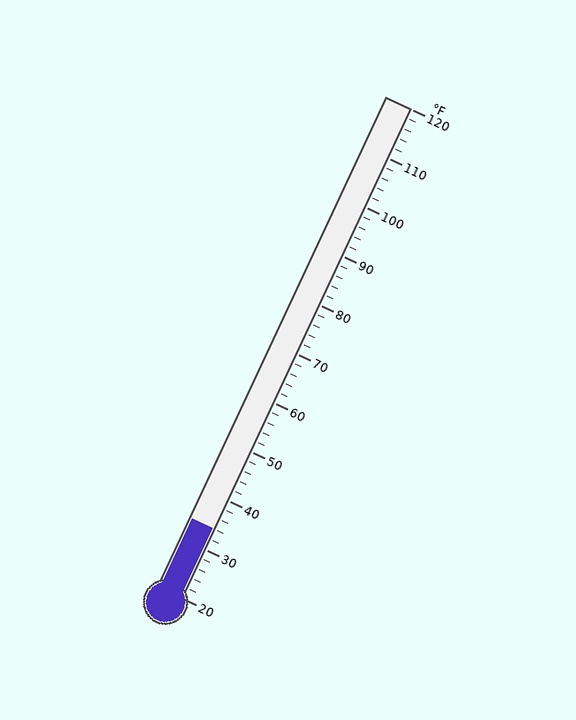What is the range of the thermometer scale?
The thermometer scale ranges from 20°F to 120°F.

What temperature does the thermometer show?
The thermometer shows approximately 34°F.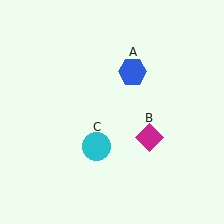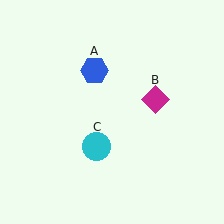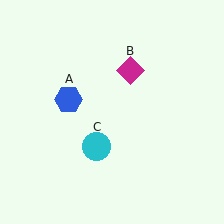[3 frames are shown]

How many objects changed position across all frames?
2 objects changed position: blue hexagon (object A), magenta diamond (object B).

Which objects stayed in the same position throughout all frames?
Cyan circle (object C) remained stationary.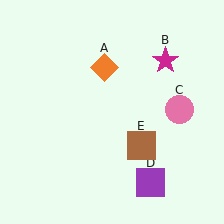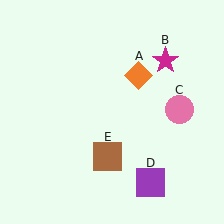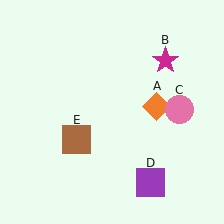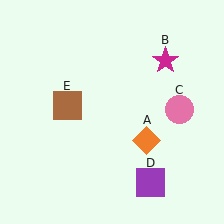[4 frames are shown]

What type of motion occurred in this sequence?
The orange diamond (object A), brown square (object E) rotated clockwise around the center of the scene.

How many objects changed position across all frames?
2 objects changed position: orange diamond (object A), brown square (object E).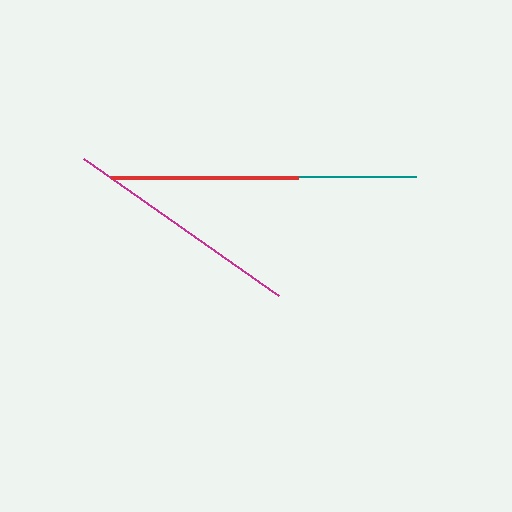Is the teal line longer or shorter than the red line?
The teal line is longer than the red line.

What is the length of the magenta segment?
The magenta segment is approximately 239 pixels long.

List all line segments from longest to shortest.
From longest to shortest: teal, magenta, red.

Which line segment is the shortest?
The red line is the shortest at approximately 186 pixels.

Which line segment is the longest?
The teal line is the longest at approximately 256 pixels.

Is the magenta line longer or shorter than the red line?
The magenta line is longer than the red line.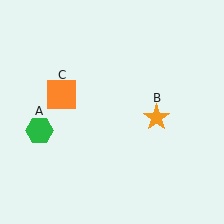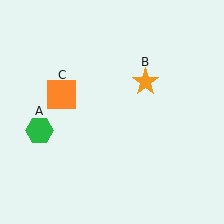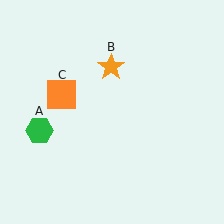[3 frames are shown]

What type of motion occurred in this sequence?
The orange star (object B) rotated counterclockwise around the center of the scene.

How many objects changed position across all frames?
1 object changed position: orange star (object B).